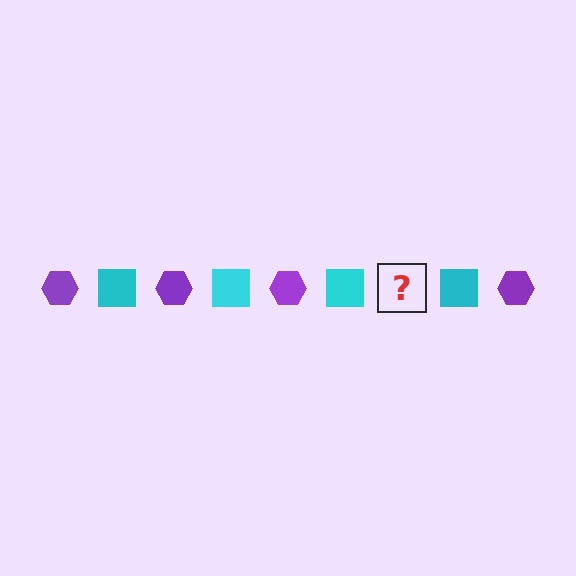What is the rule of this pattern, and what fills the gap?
The rule is that the pattern alternates between purple hexagon and cyan square. The gap should be filled with a purple hexagon.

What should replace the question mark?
The question mark should be replaced with a purple hexagon.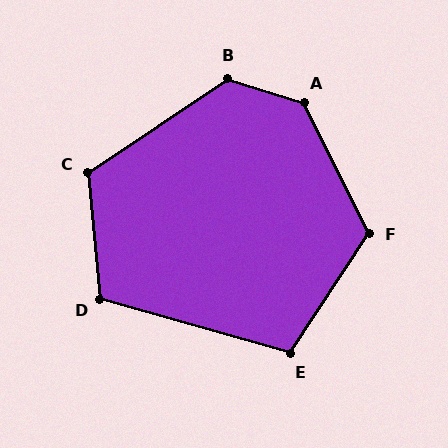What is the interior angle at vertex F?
Approximately 120 degrees (obtuse).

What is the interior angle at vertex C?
Approximately 119 degrees (obtuse).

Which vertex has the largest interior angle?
A, at approximately 134 degrees.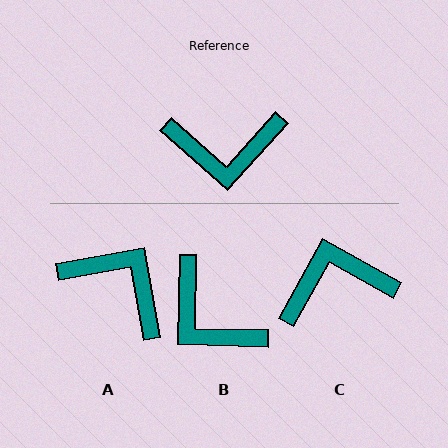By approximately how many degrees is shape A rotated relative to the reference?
Approximately 142 degrees counter-clockwise.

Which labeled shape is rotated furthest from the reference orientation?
C, about 167 degrees away.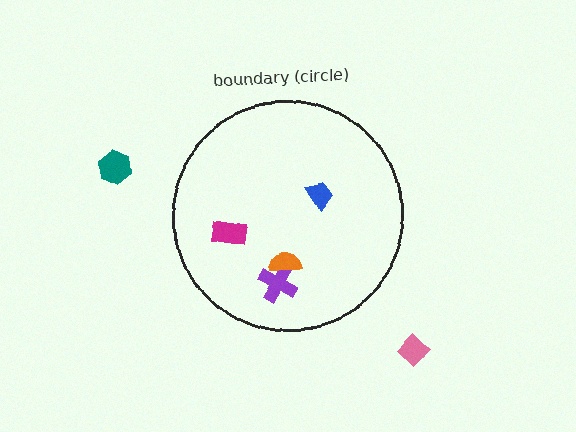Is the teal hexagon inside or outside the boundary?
Outside.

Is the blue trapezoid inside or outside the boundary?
Inside.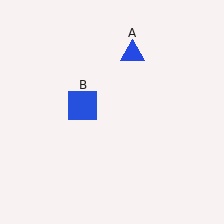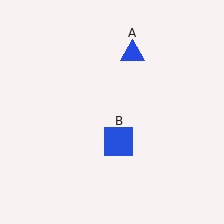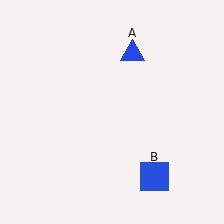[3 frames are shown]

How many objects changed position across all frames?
1 object changed position: blue square (object B).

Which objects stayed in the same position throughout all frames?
Blue triangle (object A) remained stationary.